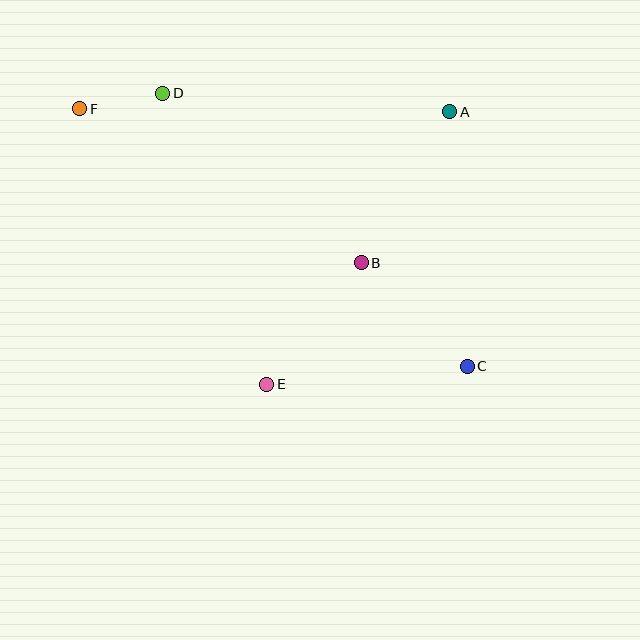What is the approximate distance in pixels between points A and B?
The distance between A and B is approximately 175 pixels.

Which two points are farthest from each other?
Points C and F are farthest from each other.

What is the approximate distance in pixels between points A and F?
The distance between A and F is approximately 370 pixels.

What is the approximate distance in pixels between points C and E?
The distance between C and E is approximately 201 pixels.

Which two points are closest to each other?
Points D and F are closest to each other.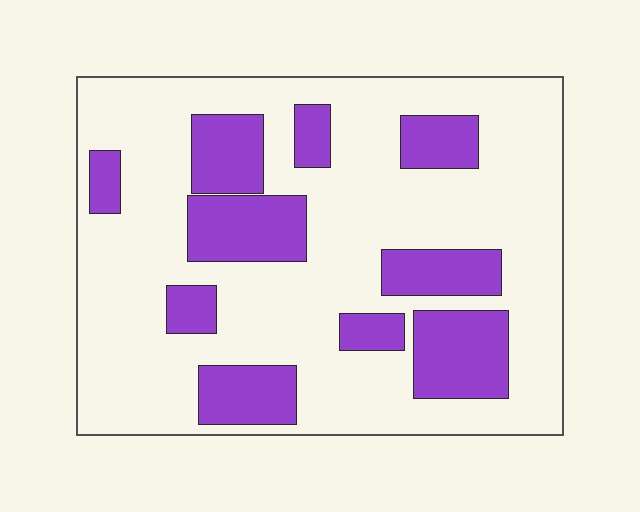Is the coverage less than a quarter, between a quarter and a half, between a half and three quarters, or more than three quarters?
Between a quarter and a half.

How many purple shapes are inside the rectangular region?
10.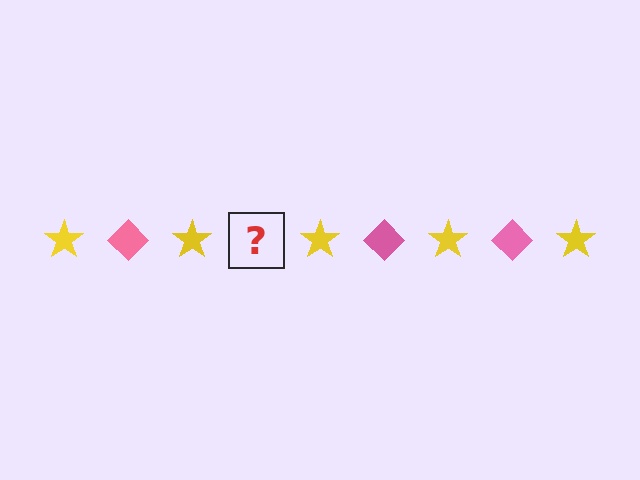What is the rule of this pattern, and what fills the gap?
The rule is that the pattern alternates between yellow star and pink diamond. The gap should be filled with a pink diamond.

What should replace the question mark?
The question mark should be replaced with a pink diamond.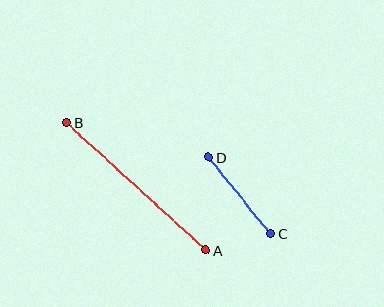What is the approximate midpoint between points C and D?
The midpoint is at approximately (240, 195) pixels.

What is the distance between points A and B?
The distance is approximately 189 pixels.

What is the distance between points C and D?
The distance is approximately 98 pixels.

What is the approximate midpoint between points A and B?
The midpoint is at approximately (136, 186) pixels.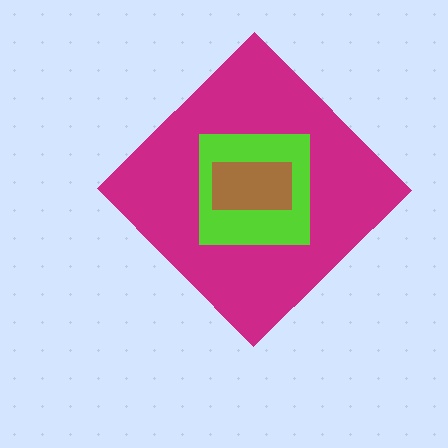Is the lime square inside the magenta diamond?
Yes.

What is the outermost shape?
The magenta diamond.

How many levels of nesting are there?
3.